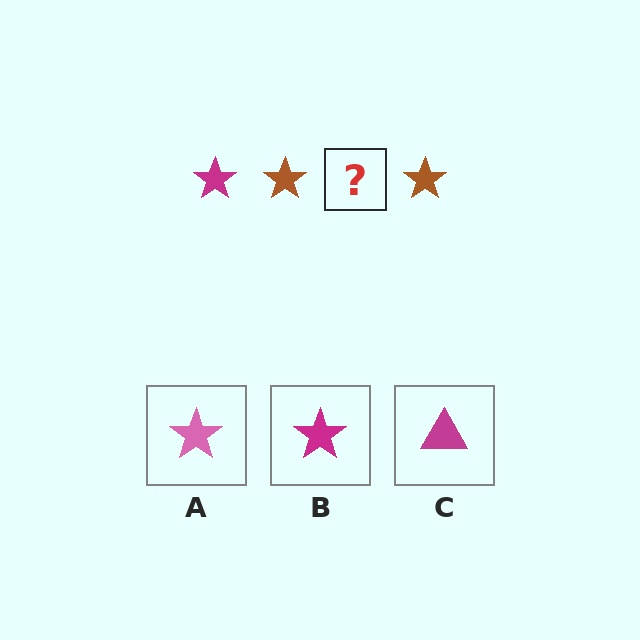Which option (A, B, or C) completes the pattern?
B.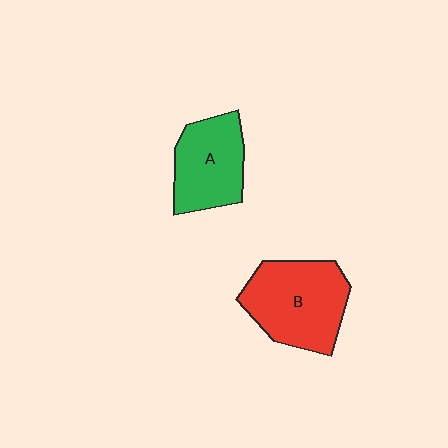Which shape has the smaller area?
Shape A (green).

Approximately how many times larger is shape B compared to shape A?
Approximately 1.3 times.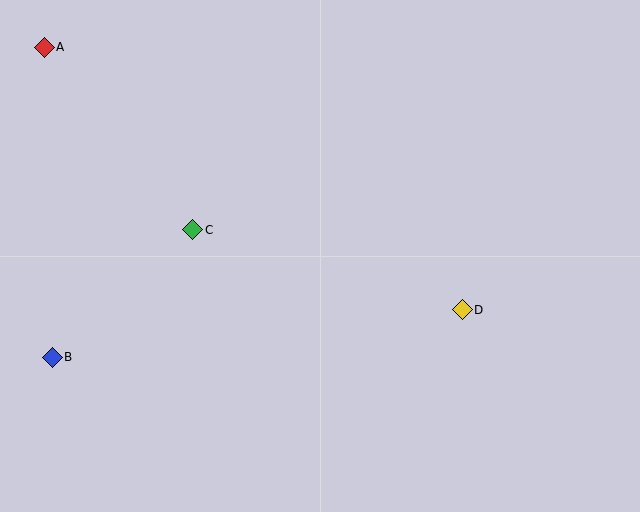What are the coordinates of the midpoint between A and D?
The midpoint between A and D is at (253, 178).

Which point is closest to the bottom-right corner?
Point D is closest to the bottom-right corner.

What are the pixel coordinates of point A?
Point A is at (44, 47).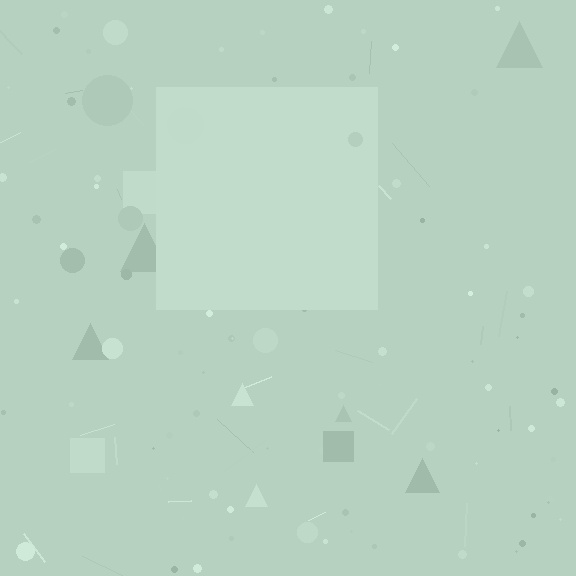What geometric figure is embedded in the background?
A square is embedded in the background.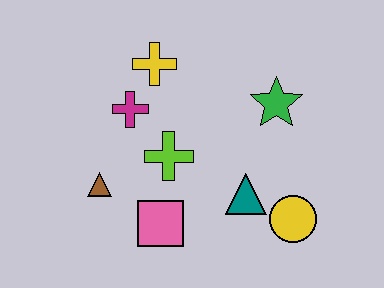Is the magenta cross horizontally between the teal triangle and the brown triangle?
Yes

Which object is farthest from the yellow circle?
The yellow cross is farthest from the yellow circle.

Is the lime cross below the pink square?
No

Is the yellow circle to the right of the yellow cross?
Yes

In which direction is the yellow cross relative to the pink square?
The yellow cross is above the pink square.